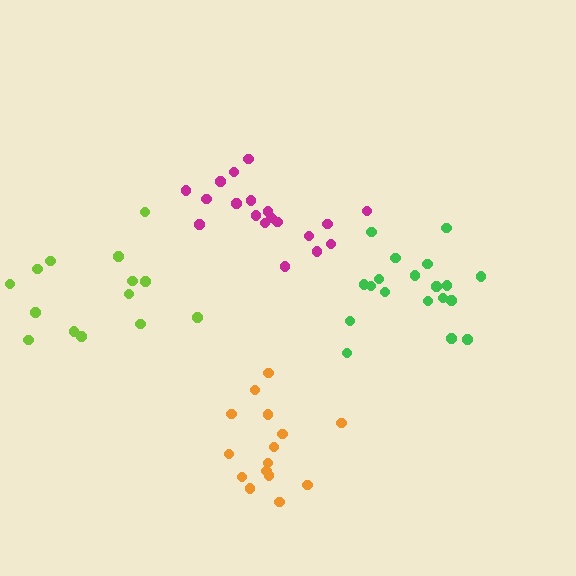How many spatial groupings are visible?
There are 4 spatial groupings.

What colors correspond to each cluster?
The clusters are colored: orange, green, lime, magenta.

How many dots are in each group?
Group 1: 15 dots, Group 2: 19 dots, Group 3: 14 dots, Group 4: 19 dots (67 total).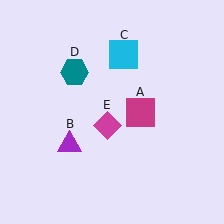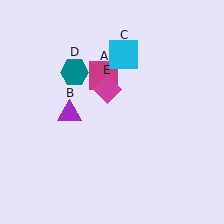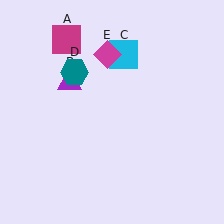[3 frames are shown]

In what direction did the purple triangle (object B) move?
The purple triangle (object B) moved up.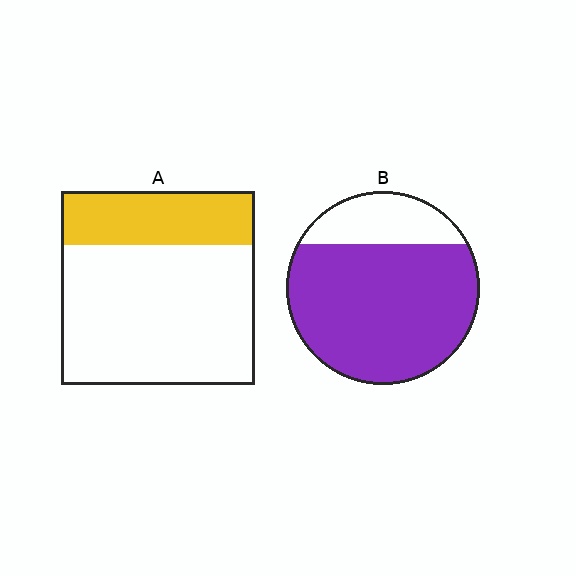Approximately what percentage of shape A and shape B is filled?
A is approximately 30% and B is approximately 80%.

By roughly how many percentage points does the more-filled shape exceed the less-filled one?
By roughly 50 percentage points (B over A).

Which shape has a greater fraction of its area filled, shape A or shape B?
Shape B.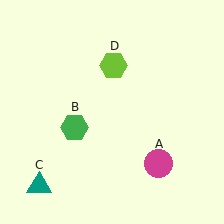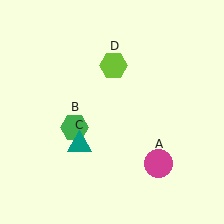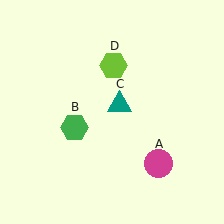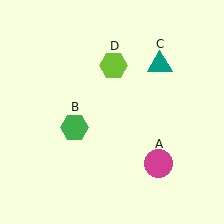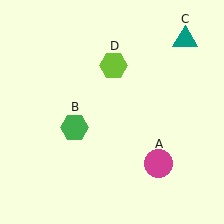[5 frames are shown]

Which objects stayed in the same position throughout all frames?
Magenta circle (object A) and green hexagon (object B) and lime hexagon (object D) remained stationary.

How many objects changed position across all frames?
1 object changed position: teal triangle (object C).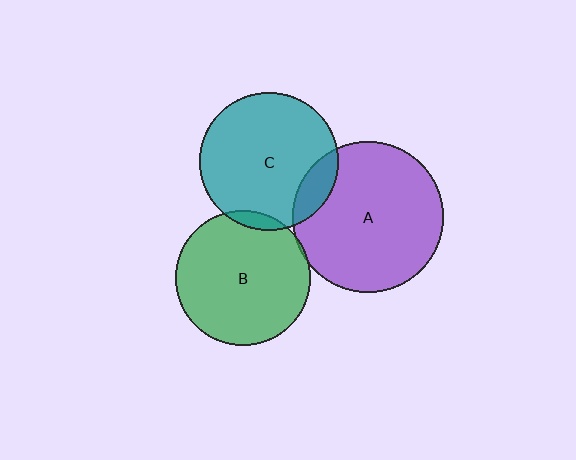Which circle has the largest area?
Circle A (purple).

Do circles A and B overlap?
Yes.